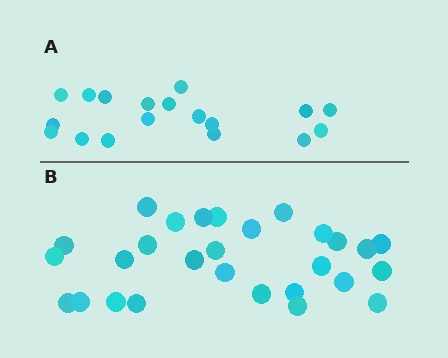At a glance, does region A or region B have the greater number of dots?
Region B (the bottom region) has more dots.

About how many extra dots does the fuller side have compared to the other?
Region B has roughly 10 or so more dots than region A.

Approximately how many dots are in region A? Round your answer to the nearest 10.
About 20 dots. (The exact count is 18, which rounds to 20.)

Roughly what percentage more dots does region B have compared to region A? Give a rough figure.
About 55% more.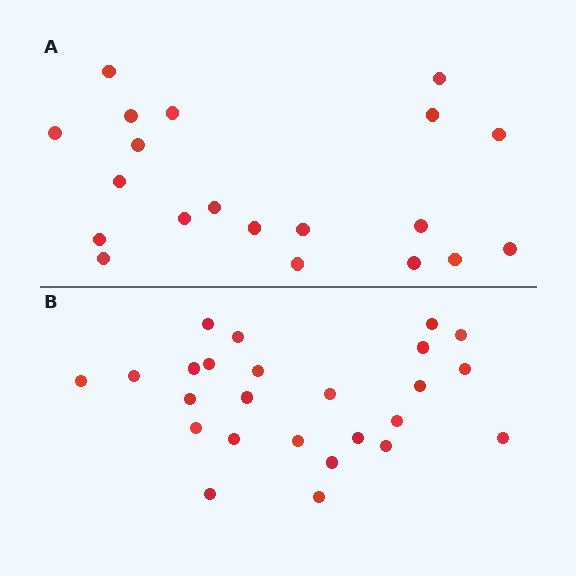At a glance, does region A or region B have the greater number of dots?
Region B (the bottom region) has more dots.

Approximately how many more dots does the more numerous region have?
Region B has about 5 more dots than region A.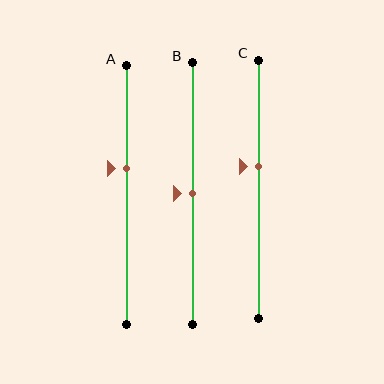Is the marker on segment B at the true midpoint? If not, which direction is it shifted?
Yes, the marker on segment B is at the true midpoint.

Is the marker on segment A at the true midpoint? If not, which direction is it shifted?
No, the marker on segment A is shifted upward by about 10% of the segment length.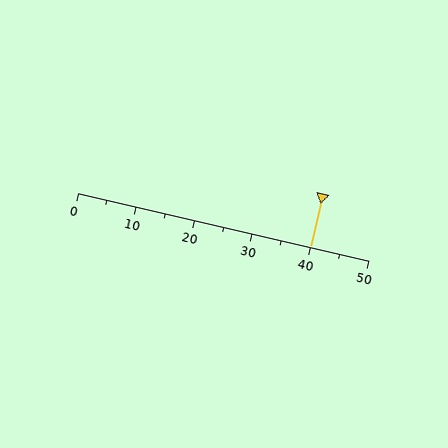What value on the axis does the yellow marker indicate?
The marker indicates approximately 40.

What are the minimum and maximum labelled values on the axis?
The axis runs from 0 to 50.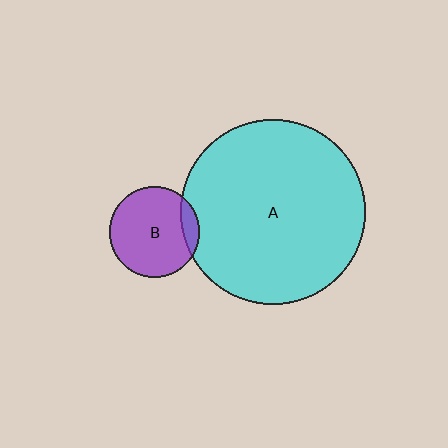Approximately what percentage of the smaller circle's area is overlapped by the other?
Approximately 10%.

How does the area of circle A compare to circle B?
Approximately 4.2 times.